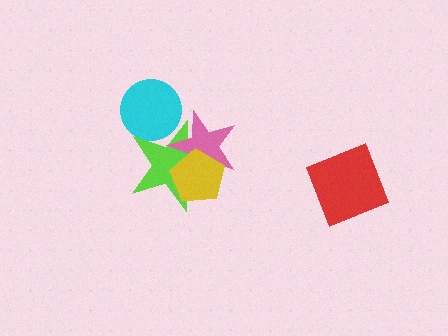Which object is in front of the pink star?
The yellow pentagon is in front of the pink star.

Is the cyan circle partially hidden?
Yes, it is partially covered by another shape.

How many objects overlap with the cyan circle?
1 object overlaps with the cyan circle.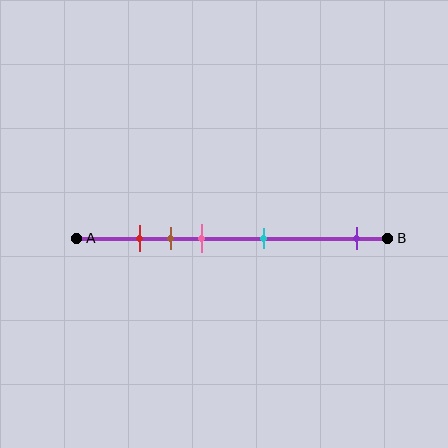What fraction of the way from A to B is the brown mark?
The brown mark is approximately 30% (0.3) of the way from A to B.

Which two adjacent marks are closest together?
The red and brown marks are the closest adjacent pair.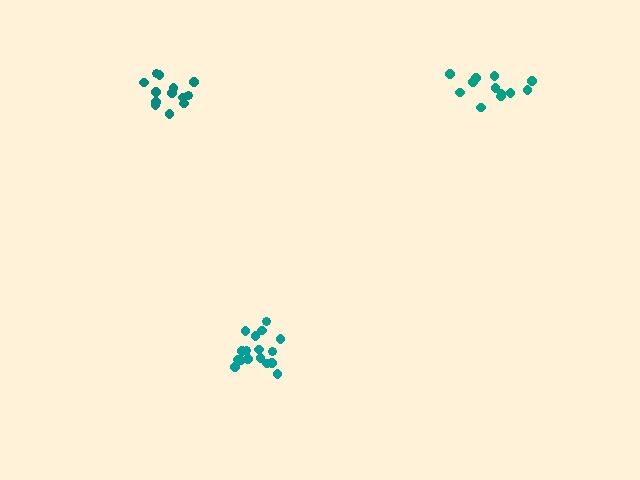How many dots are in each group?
Group 1: 12 dots, Group 2: 17 dots, Group 3: 13 dots (42 total).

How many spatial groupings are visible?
There are 3 spatial groupings.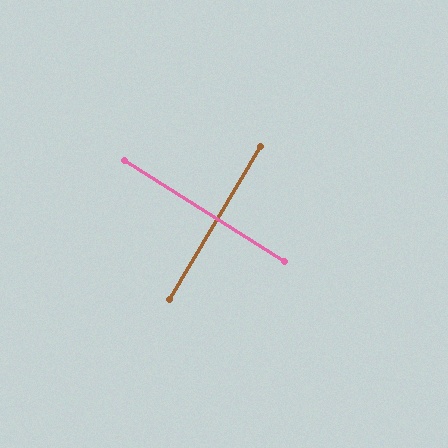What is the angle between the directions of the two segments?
Approximately 89 degrees.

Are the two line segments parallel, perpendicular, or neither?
Perpendicular — they meet at approximately 89°.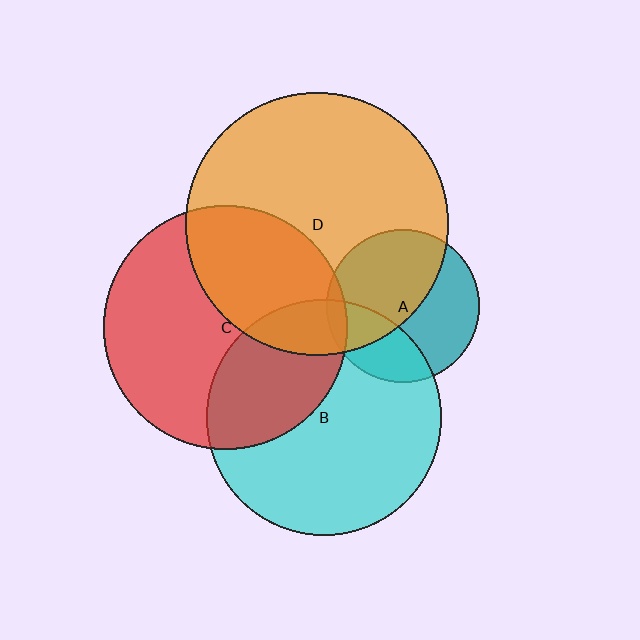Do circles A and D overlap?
Yes.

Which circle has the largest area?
Circle D (orange).